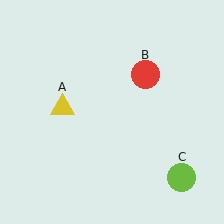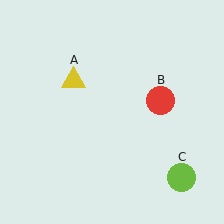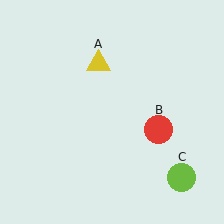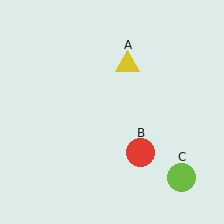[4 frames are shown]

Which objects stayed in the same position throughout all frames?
Lime circle (object C) remained stationary.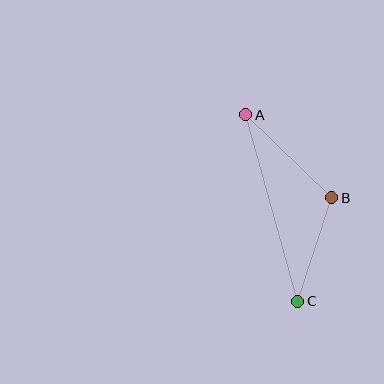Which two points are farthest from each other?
Points A and C are farthest from each other.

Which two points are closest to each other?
Points B and C are closest to each other.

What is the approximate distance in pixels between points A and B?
The distance between A and B is approximately 120 pixels.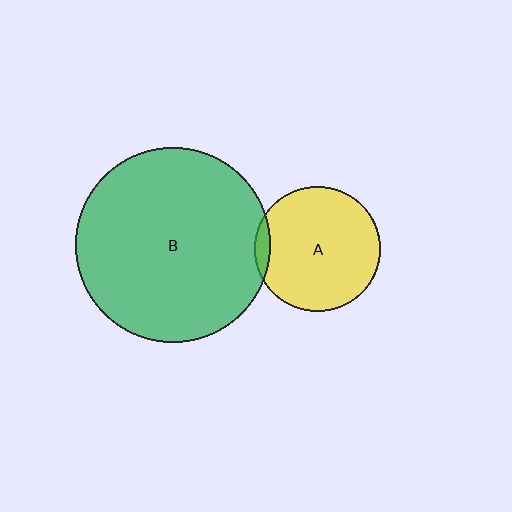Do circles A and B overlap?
Yes.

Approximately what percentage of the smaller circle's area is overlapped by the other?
Approximately 5%.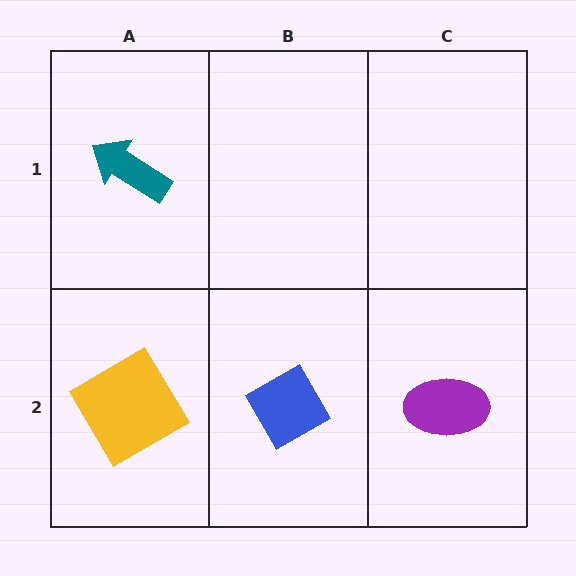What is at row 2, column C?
A purple ellipse.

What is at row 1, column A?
A teal arrow.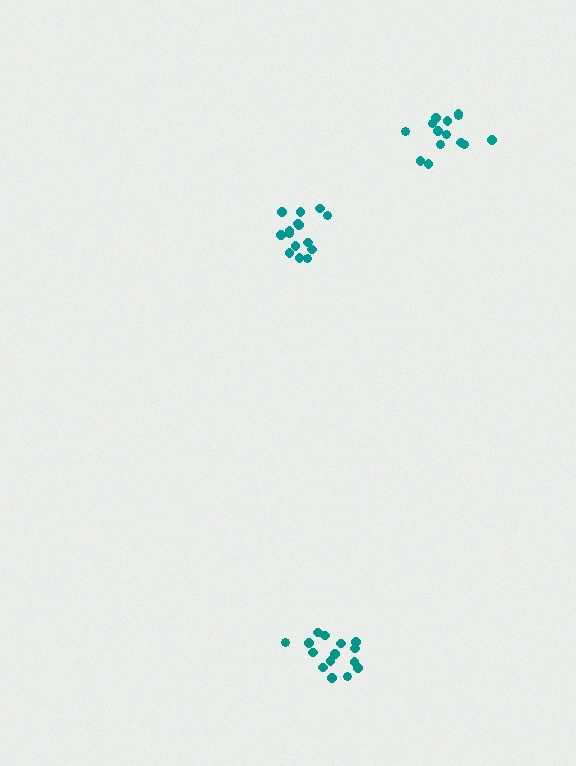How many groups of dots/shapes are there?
There are 3 groups.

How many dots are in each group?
Group 1: 14 dots, Group 2: 15 dots, Group 3: 15 dots (44 total).